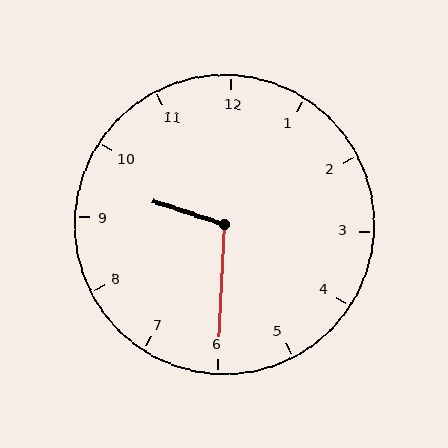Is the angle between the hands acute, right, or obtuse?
It is obtuse.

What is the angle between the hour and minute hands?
Approximately 105 degrees.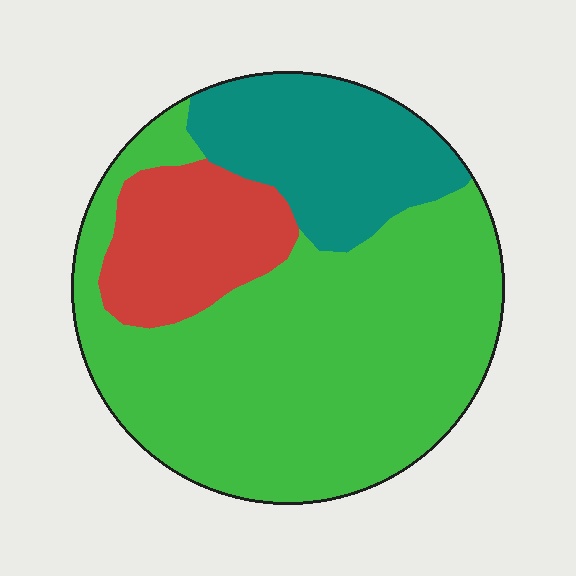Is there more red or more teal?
Teal.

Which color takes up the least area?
Red, at roughly 15%.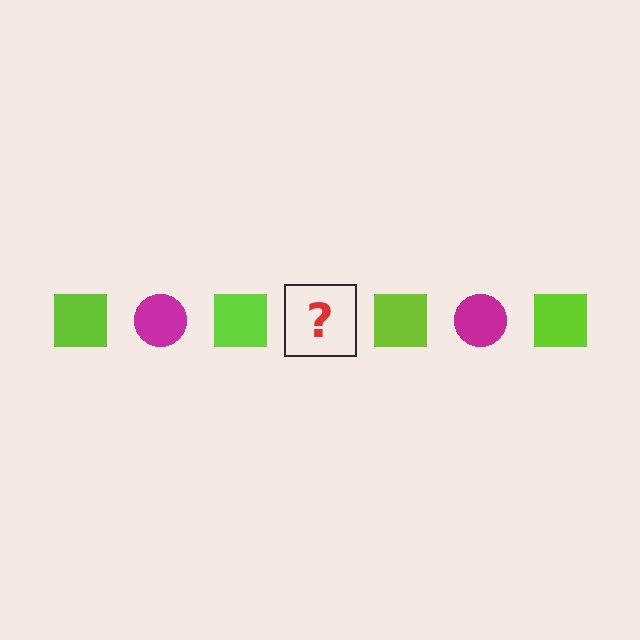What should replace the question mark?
The question mark should be replaced with a magenta circle.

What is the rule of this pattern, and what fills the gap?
The rule is that the pattern alternates between lime square and magenta circle. The gap should be filled with a magenta circle.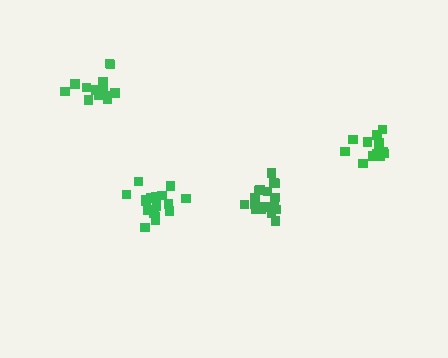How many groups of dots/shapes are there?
There are 4 groups.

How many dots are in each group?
Group 1: 15 dots, Group 2: 18 dots, Group 3: 16 dots, Group 4: 17 dots (66 total).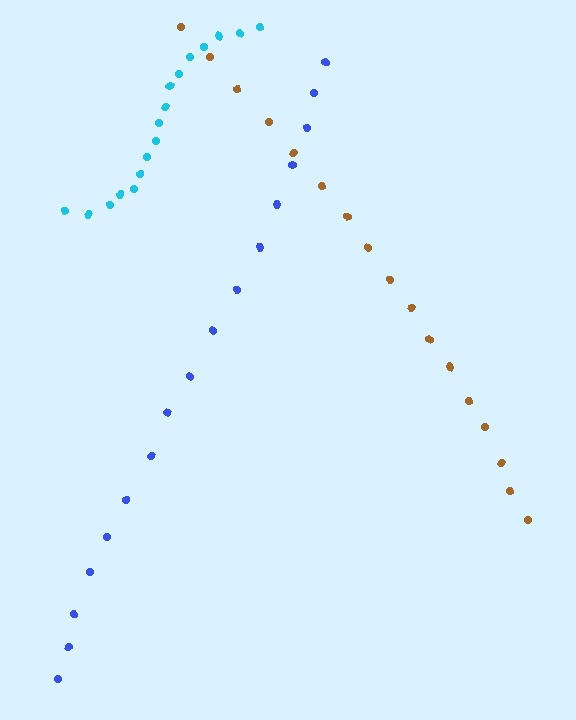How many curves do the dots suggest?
There are 3 distinct paths.